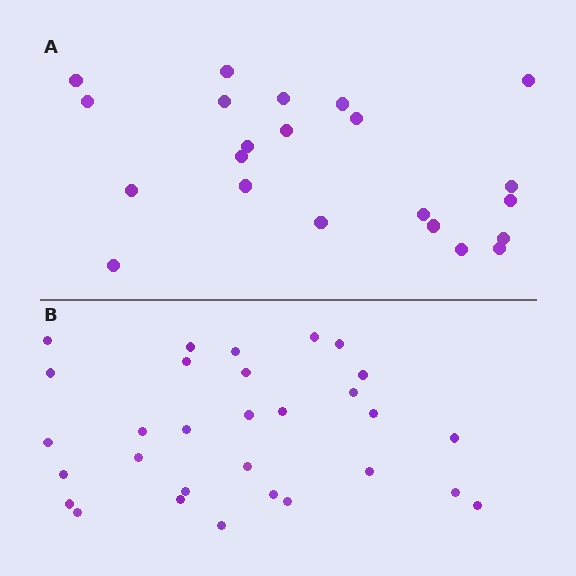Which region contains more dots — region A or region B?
Region B (the bottom region) has more dots.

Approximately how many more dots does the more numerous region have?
Region B has roughly 8 or so more dots than region A.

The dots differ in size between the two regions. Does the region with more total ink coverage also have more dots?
No. Region A has more total ink coverage because its dots are larger, but region B actually contains more individual dots. Total area can be misleading — the number of items is what matters here.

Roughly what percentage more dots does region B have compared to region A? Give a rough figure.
About 35% more.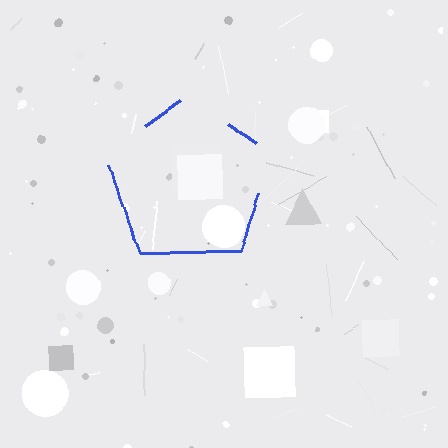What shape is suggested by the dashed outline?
The dashed outline suggests a pentagon.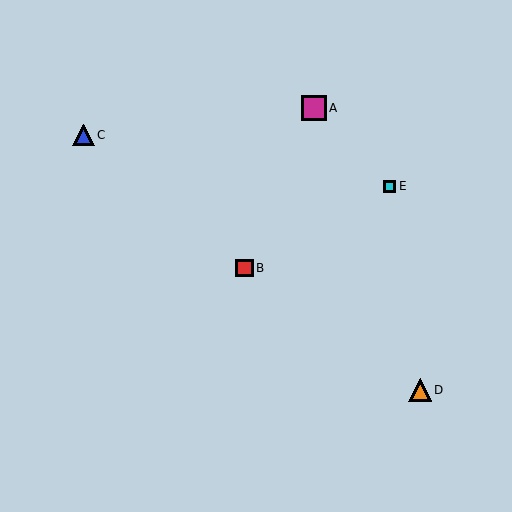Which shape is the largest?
The magenta square (labeled A) is the largest.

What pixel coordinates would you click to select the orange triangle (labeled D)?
Click at (420, 390) to select the orange triangle D.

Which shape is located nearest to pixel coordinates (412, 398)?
The orange triangle (labeled D) at (420, 390) is nearest to that location.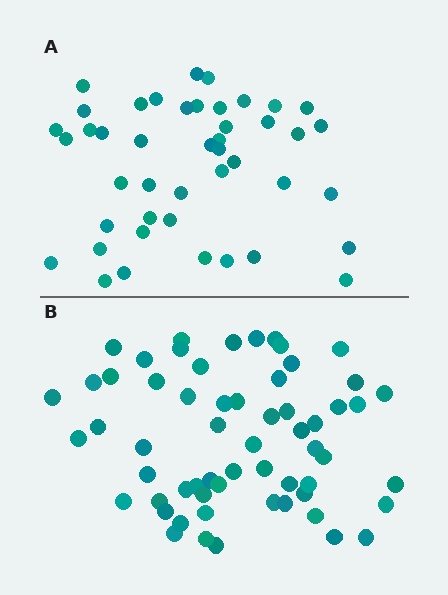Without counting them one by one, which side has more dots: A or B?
Region B (the bottom region) has more dots.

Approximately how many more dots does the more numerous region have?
Region B has approximately 15 more dots than region A.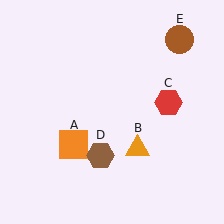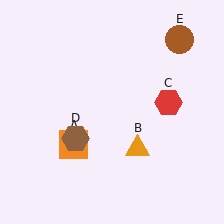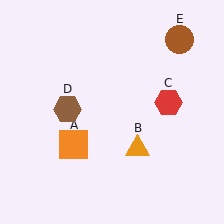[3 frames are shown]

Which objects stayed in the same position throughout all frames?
Orange square (object A) and orange triangle (object B) and red hexagon (object C) and brown circle (object E) remained stationary.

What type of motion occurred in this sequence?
The brown hexagon (object D) rotated clockwise around the center of the scene.